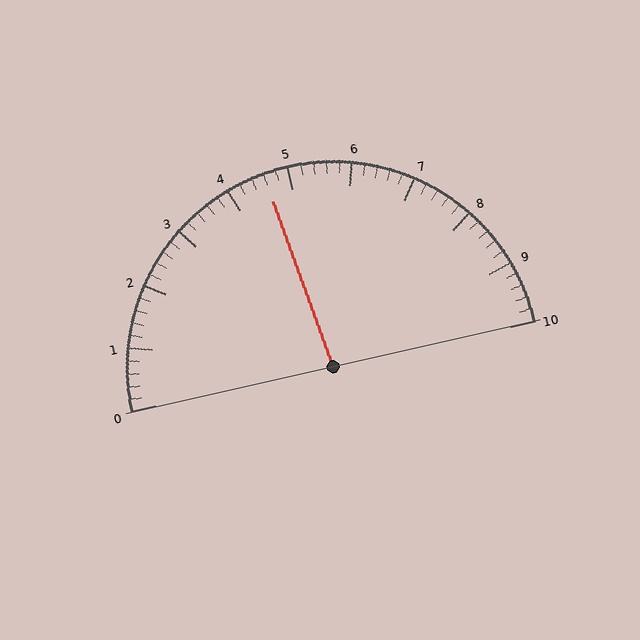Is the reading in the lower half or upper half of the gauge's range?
The reading is in the lower half of the range (0 to 10).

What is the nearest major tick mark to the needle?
The nearest major tick mark is 5.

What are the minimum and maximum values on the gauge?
The gauge ranges from 0 to 10.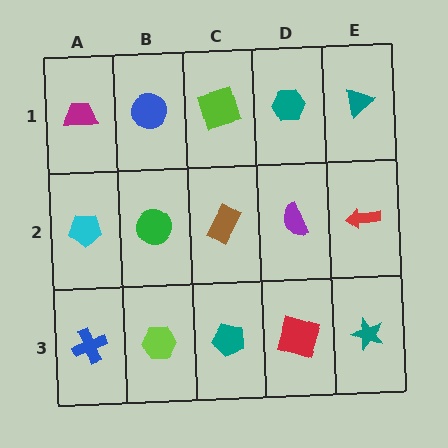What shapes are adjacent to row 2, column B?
A blue circle (row 1, column B), a lime hexagon (row 3, column B), a cyan pentagon (row 2, column A), a brown rectangle (row 2, column C).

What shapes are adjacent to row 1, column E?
A red arrow (row 2, column E), a teal hexagon (row 1, column D).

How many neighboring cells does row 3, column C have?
3.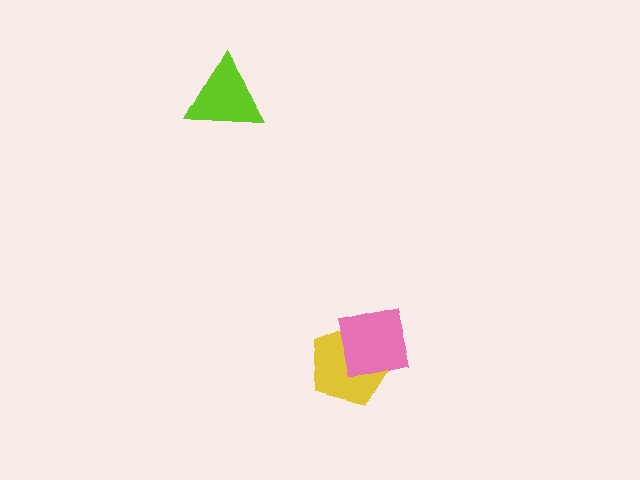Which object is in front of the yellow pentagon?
The pink square is in front of the yellow pentagon.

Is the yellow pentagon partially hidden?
Yes, it is partially covered by another shape.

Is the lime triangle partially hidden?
No, no other shape covers it.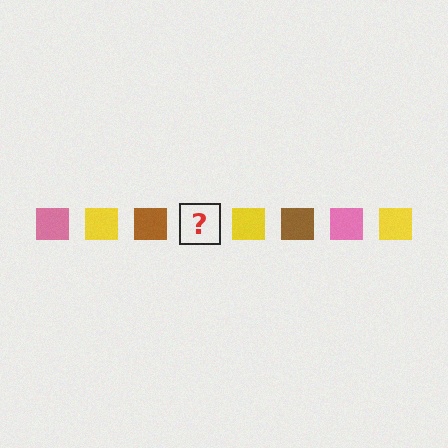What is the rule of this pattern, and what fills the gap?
The rule is that the pattern cycles through pink, yellow, brown squares. The gap should be filled with a pink square.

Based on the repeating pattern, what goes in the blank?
The blank should be a pink square.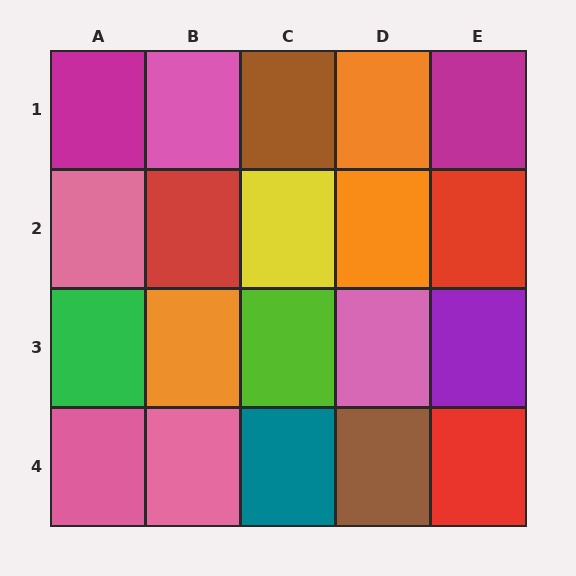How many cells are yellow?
1 cell is yellow.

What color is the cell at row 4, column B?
Pink.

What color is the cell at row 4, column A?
Pink.